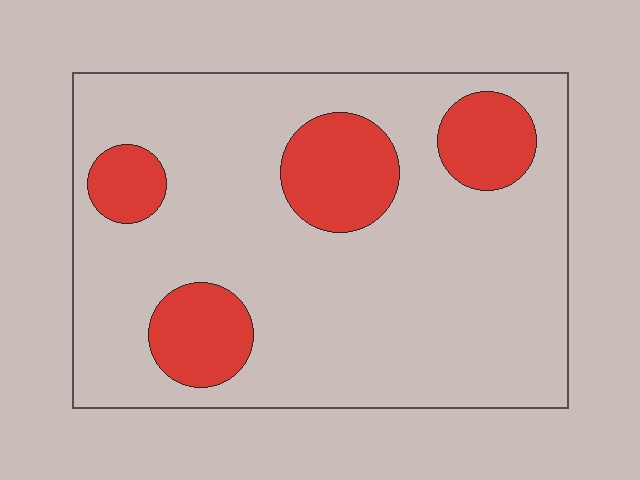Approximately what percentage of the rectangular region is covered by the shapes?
Approximately 20%.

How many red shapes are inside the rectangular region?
4.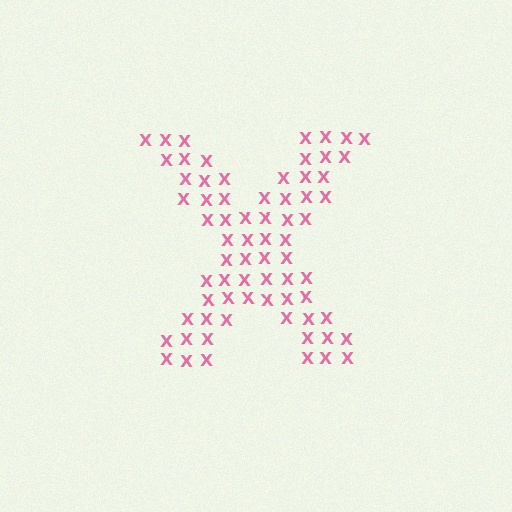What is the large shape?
The large shape is the letter X.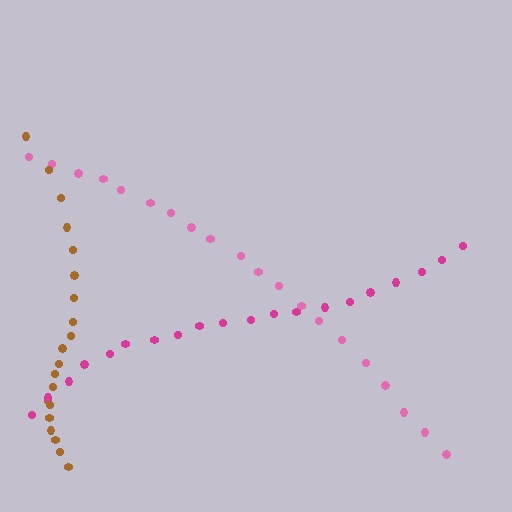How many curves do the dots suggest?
There are 3 distinct paths.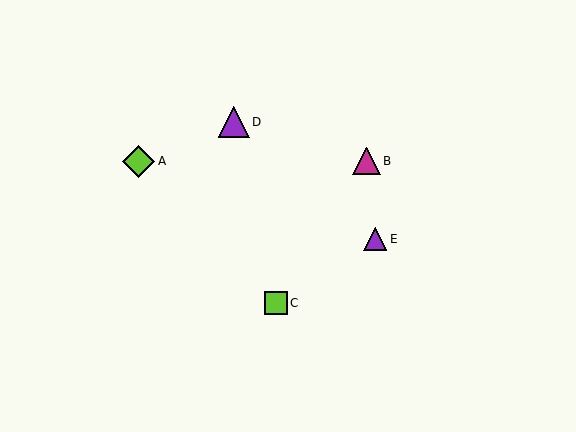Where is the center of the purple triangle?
The center of the purple triangle is at (234, 122).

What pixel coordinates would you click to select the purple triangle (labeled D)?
Click at (234, 122) to select the purple triangle D.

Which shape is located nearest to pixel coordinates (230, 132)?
The purple triangle (labeled D) at (234, 122) is nearest to that location.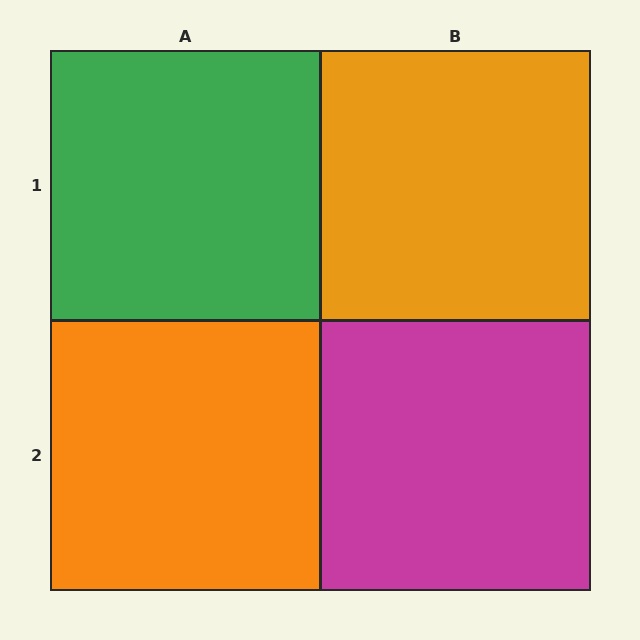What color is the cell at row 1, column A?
Green.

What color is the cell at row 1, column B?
Orange.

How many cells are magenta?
1 cell is magenta.